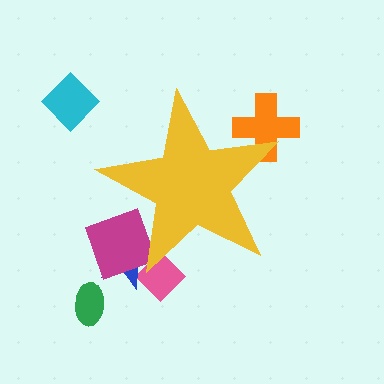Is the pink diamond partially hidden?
Yes, the pink diamond is partially hidden behind the yellow star.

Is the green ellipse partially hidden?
No, the green ellipse is fully visible.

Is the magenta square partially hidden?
Yes, the magenta square is partially hidden behind the yellow star.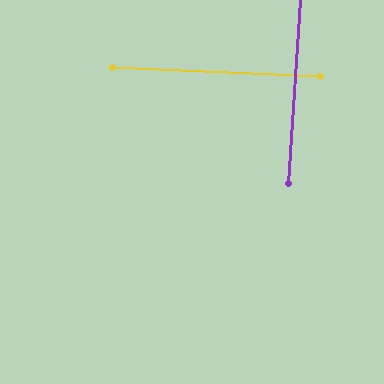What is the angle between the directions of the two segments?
Approximately 89 degrees.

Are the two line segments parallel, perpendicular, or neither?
Perpendicular — they meet at approximately 89°.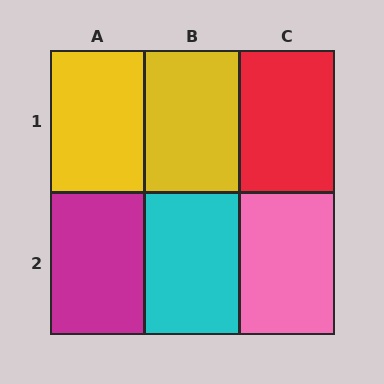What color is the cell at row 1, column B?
Yellow.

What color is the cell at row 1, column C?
Red.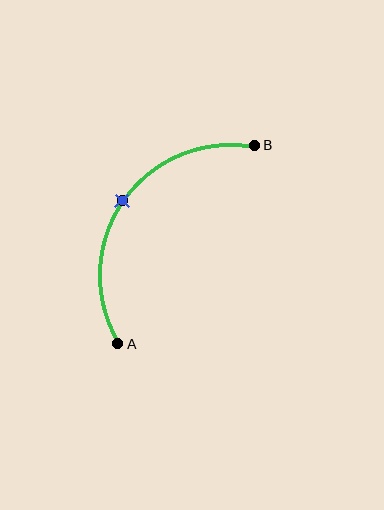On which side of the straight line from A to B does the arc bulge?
The arc bulges above and to the left of the straight line connecting A and B.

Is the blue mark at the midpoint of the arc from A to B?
Yes. The blue mark lies on the arc at equal arc-length from both A and B — it is the arc midpoint.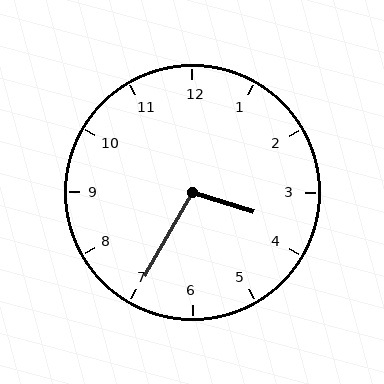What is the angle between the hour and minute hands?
Approximately 102 degrees.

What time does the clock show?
3:35.